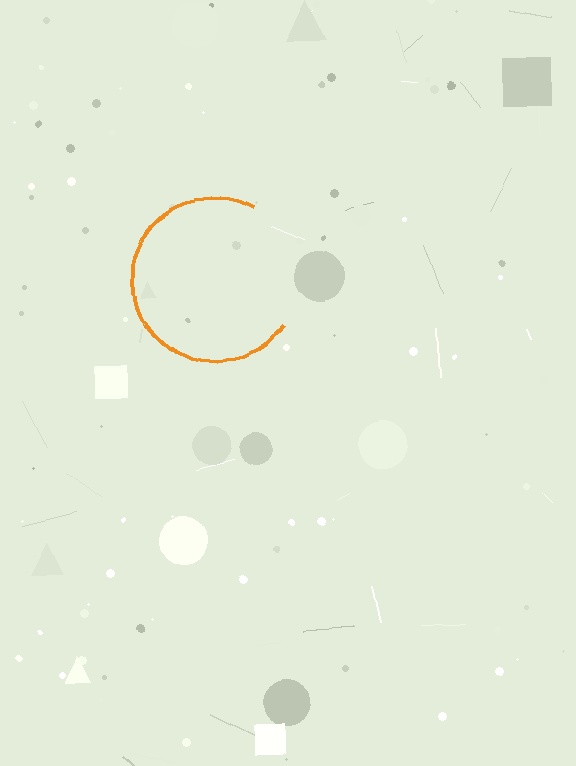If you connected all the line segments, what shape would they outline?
They would outline a circle.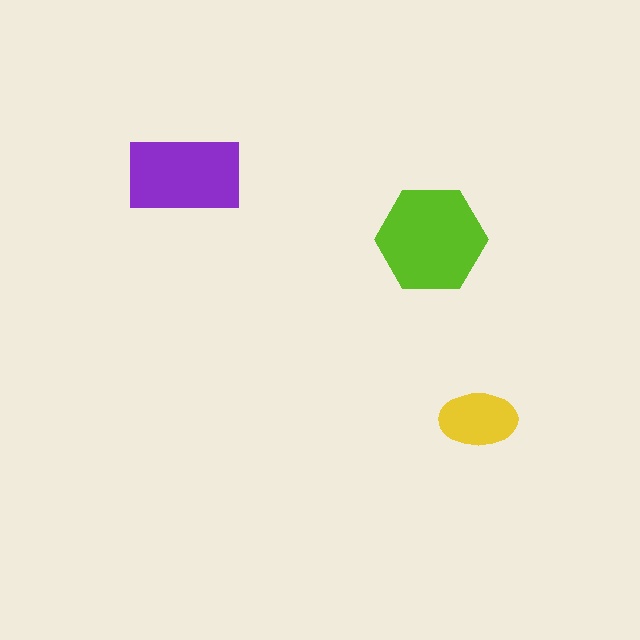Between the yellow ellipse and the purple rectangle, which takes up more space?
The purple rectangle.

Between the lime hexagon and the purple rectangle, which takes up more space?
The lime hexagon.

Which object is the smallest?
The yellow ellipse.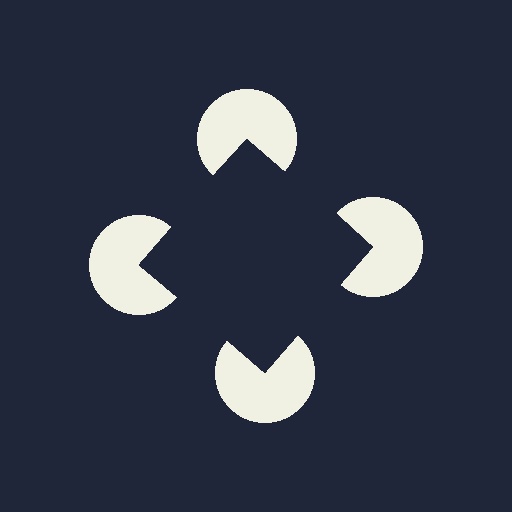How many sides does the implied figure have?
4 sides.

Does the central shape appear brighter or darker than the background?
It typically appears slightly darker than the background, even though no actual brightness change is drawn.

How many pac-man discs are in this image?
There are 4 — one at each vertex of the illusory square.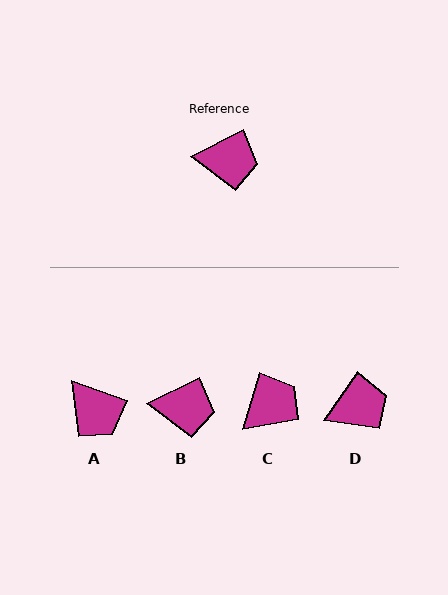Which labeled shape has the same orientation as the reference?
B.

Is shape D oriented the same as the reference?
No, it is off by about 28 degrees.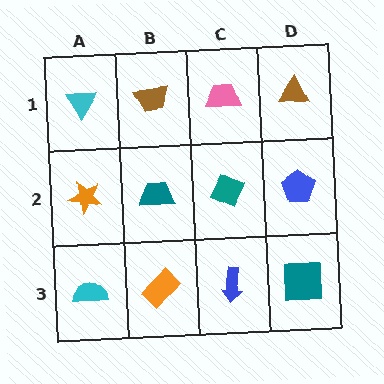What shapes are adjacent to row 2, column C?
A pink trapezoid (row 1, column C), a blue arrow (row 3, column C), a teal trapezoid (row 2, column B), a blue pentagon (row 2, column D).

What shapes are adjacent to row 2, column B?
A brown trapezoid (row 1, column B), an orange rectangle (row 3, column B), an orange star (row 2, column A), a teal diamond (row 2, column C).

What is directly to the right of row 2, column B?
A teal diamond.